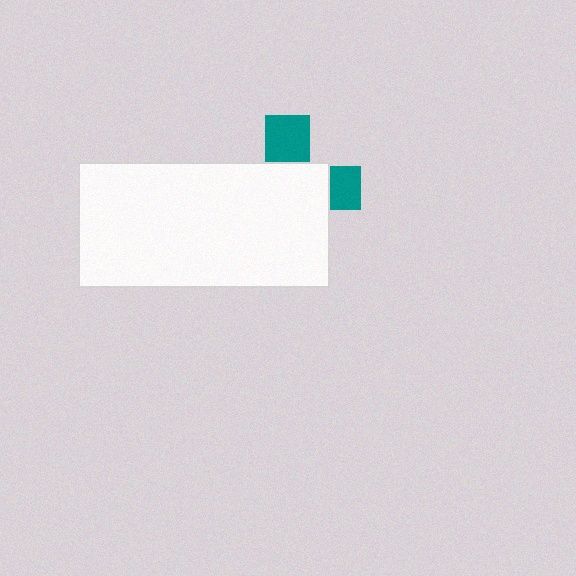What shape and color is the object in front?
The object in front is a white rectangle.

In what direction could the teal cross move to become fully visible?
The teal cross could move up. That would shift it out from behind the white rectangle entirely.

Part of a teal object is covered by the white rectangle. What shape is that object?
It is a cross.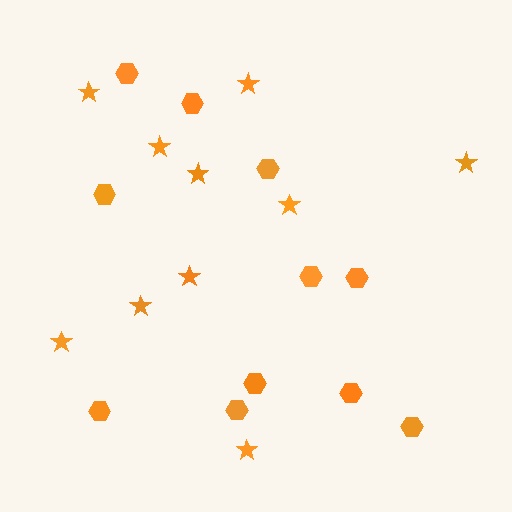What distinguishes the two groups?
There are 2 groups: one group of stars (10) and one group of hexagons (11).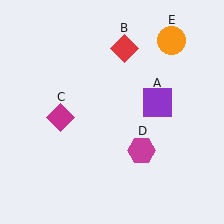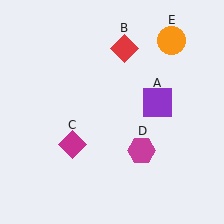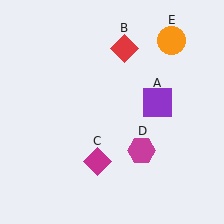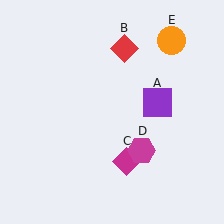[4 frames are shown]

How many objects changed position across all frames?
1 object changed position: magenta diamond (object C).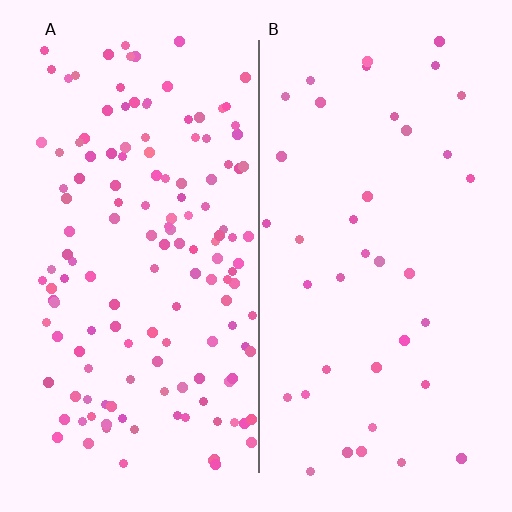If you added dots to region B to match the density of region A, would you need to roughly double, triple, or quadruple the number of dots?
Approximately quadruple.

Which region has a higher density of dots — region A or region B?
A (the left).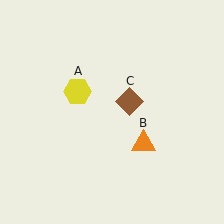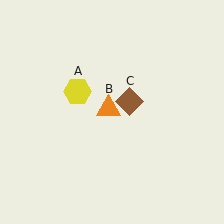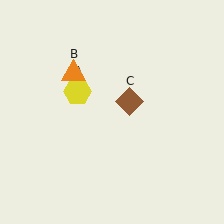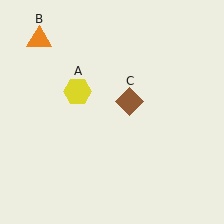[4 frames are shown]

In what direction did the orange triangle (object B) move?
The orange triangle (object B) moved up and to the left.